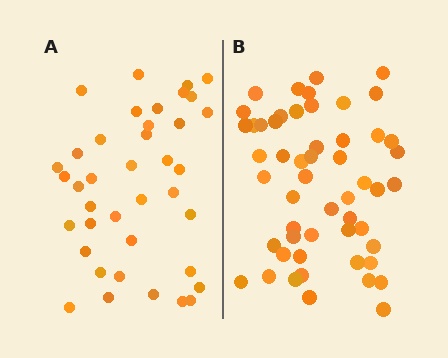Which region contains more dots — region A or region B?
Region B (the right region) has more dots.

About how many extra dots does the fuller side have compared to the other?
Region B has approximately 15 more dots than region A.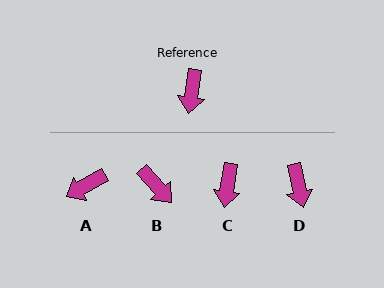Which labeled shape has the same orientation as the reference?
C.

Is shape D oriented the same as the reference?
No, it is off by about 21 degrees.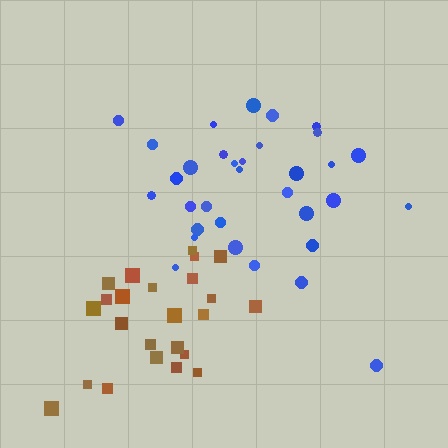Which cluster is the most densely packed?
Brown.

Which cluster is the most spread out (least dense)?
Blue.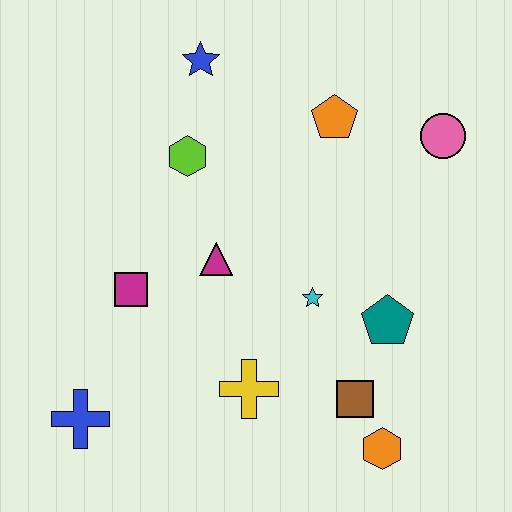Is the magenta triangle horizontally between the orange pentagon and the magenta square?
Yes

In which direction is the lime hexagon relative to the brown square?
The lime hexagon is above the brown square.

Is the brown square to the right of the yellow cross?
Yes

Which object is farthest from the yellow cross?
The blue star is farthest from the yellow cross.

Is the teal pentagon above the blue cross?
Yes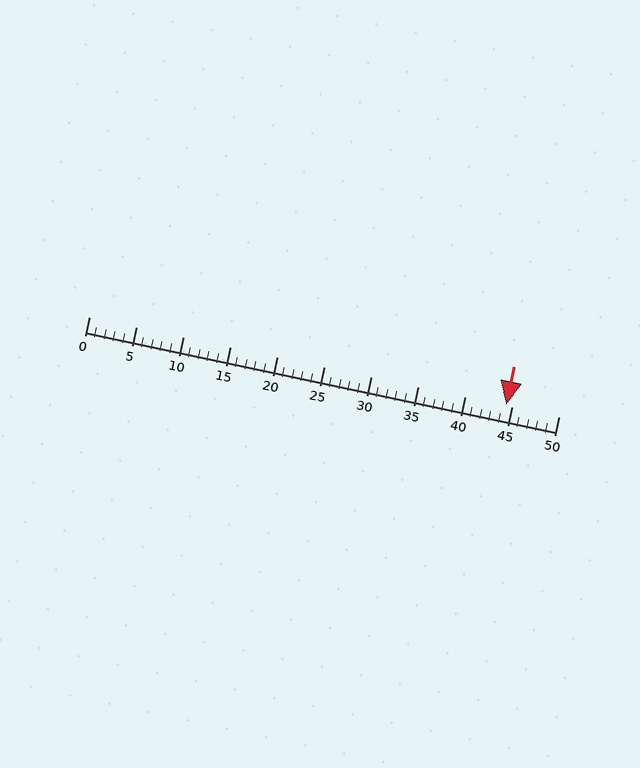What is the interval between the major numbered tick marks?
The major tick marks are spaced 5 units apart.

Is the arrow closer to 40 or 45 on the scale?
The arrow is closer to 45.